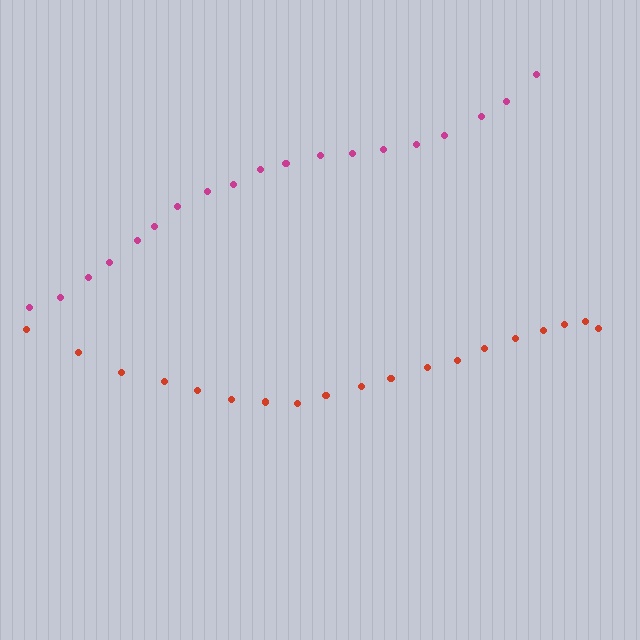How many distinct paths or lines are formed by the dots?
There are 2 distinct paths.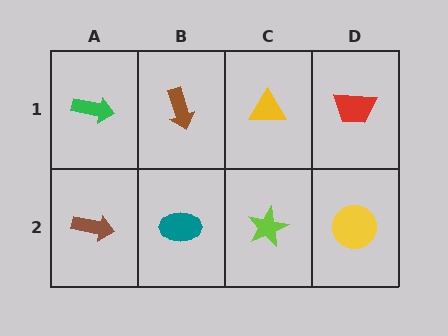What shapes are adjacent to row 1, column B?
A teal ellipse (row 2, column B), a green arrow (row 1, column A), a yellow triangle (row 1, column C).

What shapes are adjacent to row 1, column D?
A yellow circle (row 2, column D), a yellow triangle (row 1, column C).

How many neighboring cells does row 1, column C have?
3.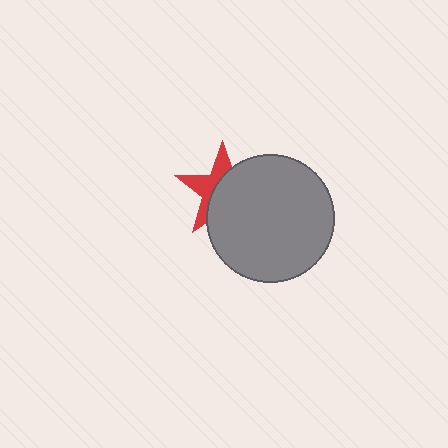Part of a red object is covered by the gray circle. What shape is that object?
It is a star.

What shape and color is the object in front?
The object in front is a gray circle.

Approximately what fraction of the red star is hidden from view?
Roughly 59% of the red star is hidden behind the gray circle.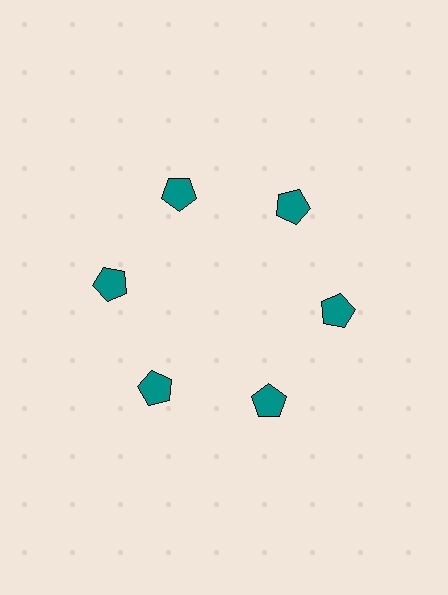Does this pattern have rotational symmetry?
Yes, this pattern has 6-fold rotational symmetry. It looks the same after rotating 60 degrees around the center.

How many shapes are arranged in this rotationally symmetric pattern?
There are 6 shapes, arranged in 6 groups of 1.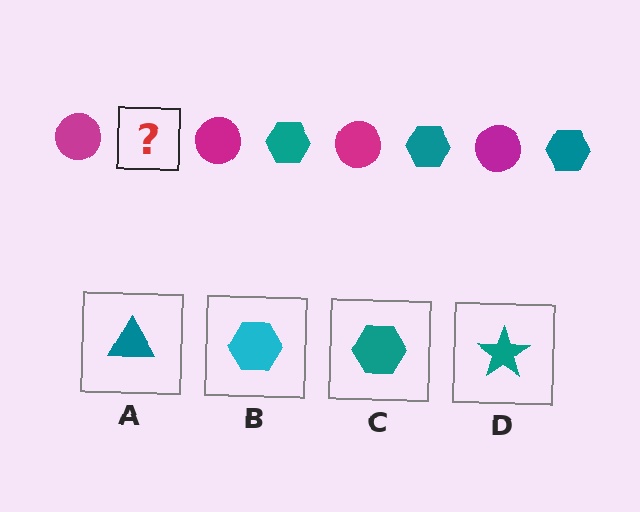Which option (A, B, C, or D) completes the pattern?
C.